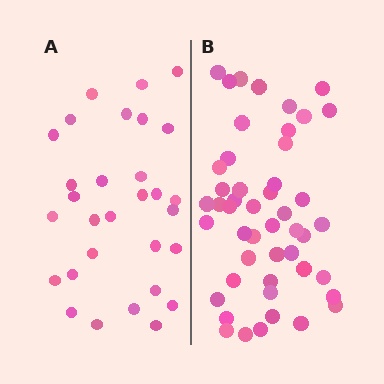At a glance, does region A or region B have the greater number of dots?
Region B (the right region) has more dots.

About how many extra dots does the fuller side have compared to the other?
Region B has approximately 20 more dots than region A.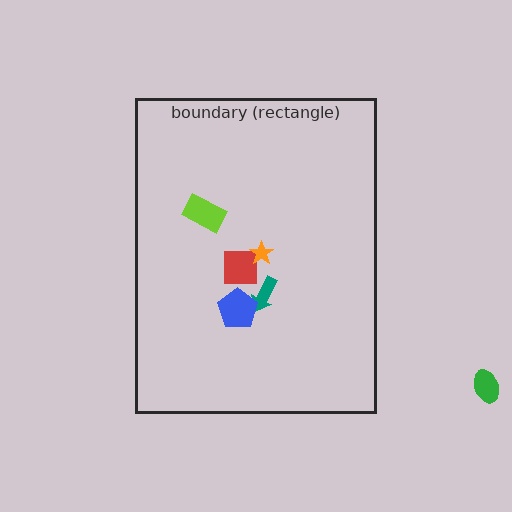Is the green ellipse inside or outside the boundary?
Outside.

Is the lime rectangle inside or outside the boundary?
Inside.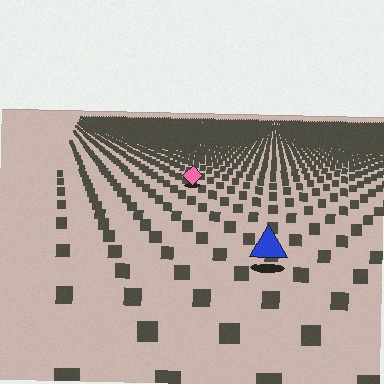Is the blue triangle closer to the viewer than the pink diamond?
Yes. The blue triangle is closer — you can tell from the texture gradient: the ground texture is coarser near it.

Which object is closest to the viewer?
The blue triangle is closest. The texture marks near it are larger and more spread out.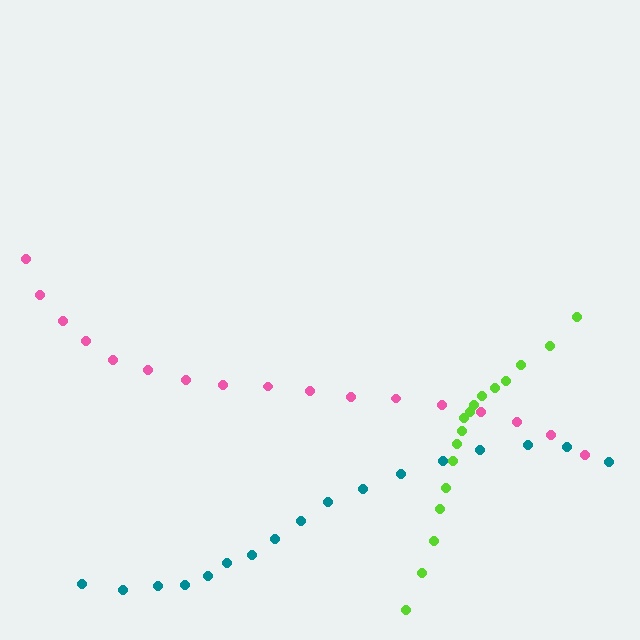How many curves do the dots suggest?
There are 3 distinct paths.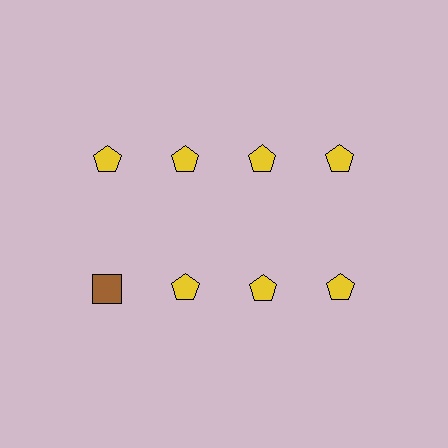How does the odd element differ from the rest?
It differs in both color (brown instead of yellow) and shape (square instead of pentagon).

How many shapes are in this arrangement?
There are 8 shapes arranged in a grid pattern.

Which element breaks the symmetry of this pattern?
The brown square in the second row, leftmost column breaks the symmetry. All other shapes are yellow pentagons.